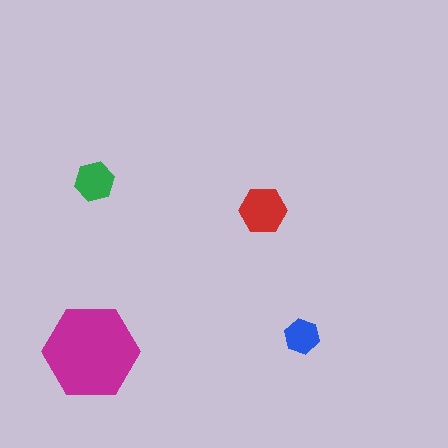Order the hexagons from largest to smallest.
the magenta one, the red one, the green one, the blue one.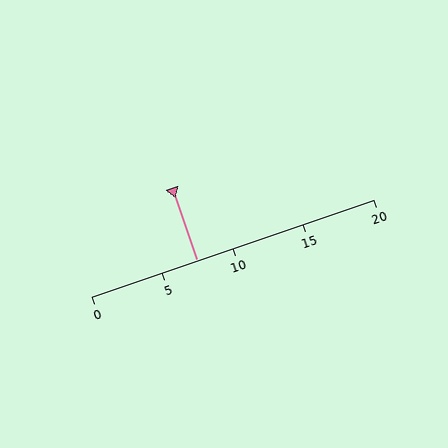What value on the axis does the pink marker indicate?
The marker indicates approximately 7.5.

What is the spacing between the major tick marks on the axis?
The major ticks are spaced 5 apart.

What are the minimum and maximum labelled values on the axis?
The axis runs from 0 to 20.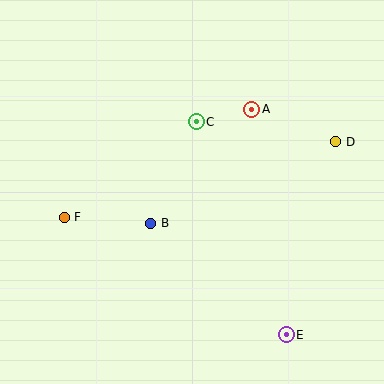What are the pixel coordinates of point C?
Point C is at (196, 122).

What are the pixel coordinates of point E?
Point E is at (286, 335).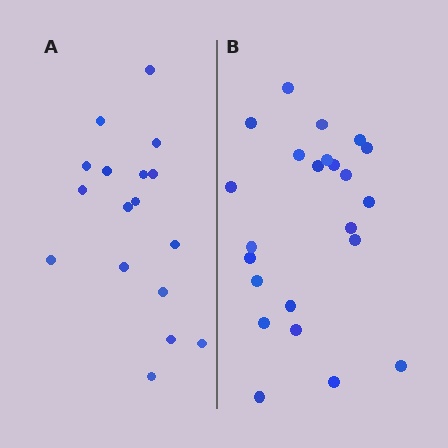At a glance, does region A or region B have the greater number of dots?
Region B (the right region) has more dots.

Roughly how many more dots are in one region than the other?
Region B has about 6 more dots than region A.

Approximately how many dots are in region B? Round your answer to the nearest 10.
About 20 dots. (The exact count is 23, which rounds to 20.)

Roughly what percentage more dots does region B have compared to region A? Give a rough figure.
About 35% more.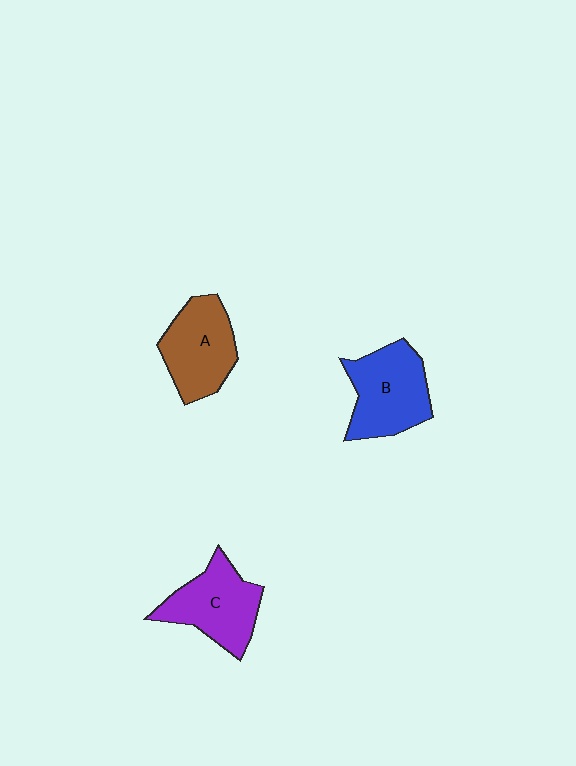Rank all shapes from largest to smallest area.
From largest to smallest: B (blue), C (purple), A (brown).